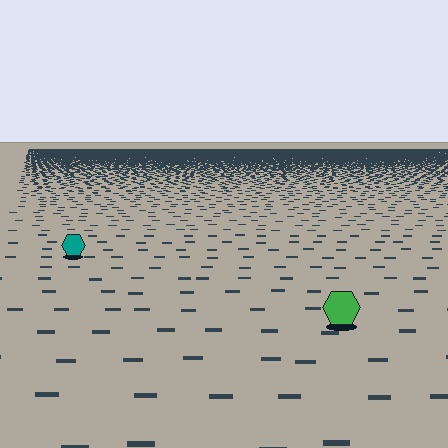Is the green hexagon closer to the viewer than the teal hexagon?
Yes. The green hexagon is closer — you can tell from the texture gradient: the ground texture is coarser near it.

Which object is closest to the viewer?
The green hexagon is closest. The texture marks near it are larger and more spread out.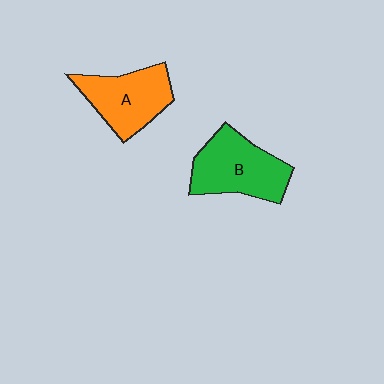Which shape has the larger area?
Shape B (green).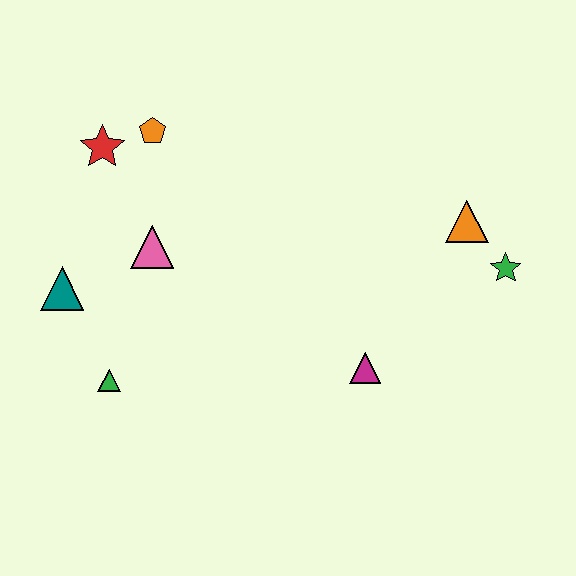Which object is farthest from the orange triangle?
The teal triangle is farthest from the orange triangle.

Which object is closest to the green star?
The orange triangle is closest to the green star.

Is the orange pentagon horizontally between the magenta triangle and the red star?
Yes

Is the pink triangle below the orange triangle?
Yes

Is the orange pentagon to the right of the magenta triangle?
No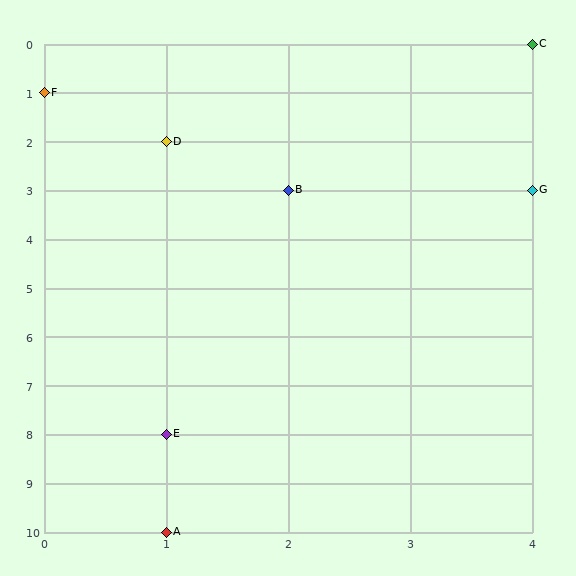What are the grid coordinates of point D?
Point D is at grid coordinates (1, 2).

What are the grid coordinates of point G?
Point G is at grid coordinates (4, 3).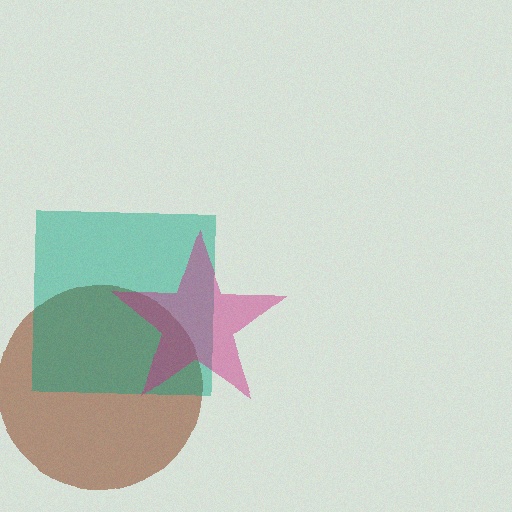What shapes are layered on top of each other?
The layered shapes are: a brown circle, a teal square, a magenta star.